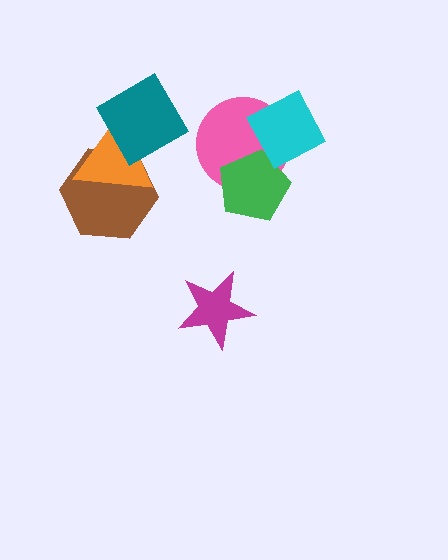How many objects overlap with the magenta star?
0 objects overlap with the magenta star.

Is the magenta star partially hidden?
No, no other shape covers it.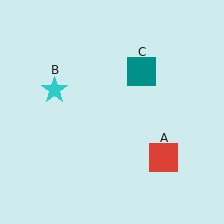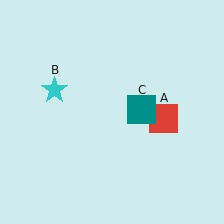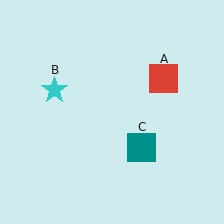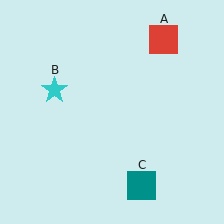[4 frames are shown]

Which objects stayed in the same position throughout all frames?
Cyan star (object B) remained stationary.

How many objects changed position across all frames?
2 objects changed position: red square (object A), teal square (object C).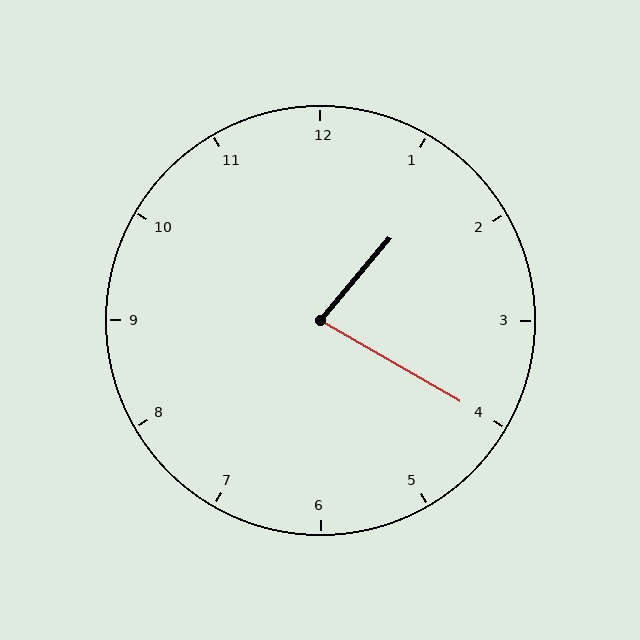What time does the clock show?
1:20.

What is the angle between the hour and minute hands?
Approximately 80 degrees.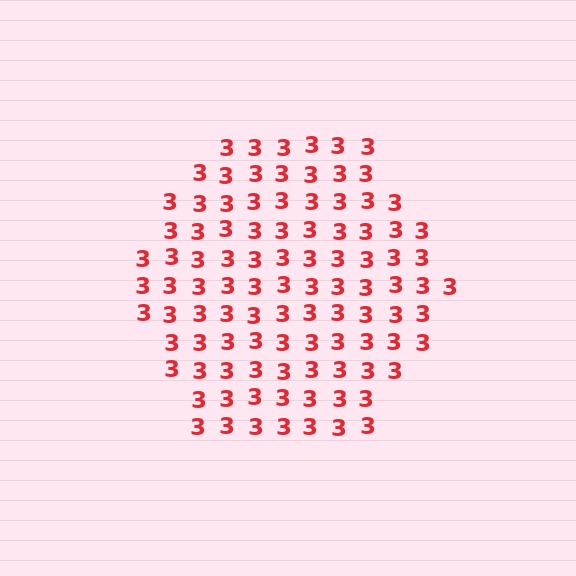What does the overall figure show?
The overall figure shows a hexagon.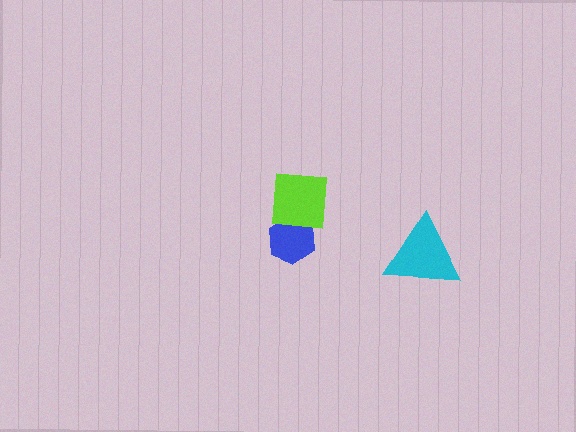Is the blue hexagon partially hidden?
Yes, it is partially covered by another shape.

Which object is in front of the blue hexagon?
The lime square is in front of the blue hexagon.